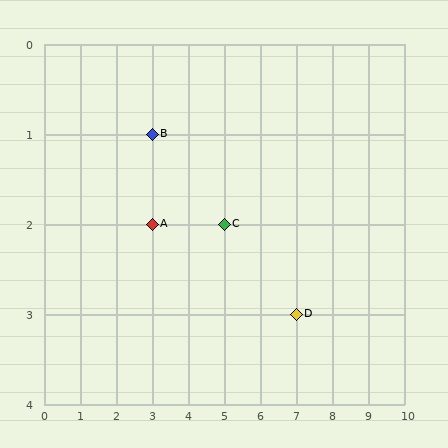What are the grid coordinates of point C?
Point C is at grid coordinates (5, 2).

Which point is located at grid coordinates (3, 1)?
Point B is at (3, 1).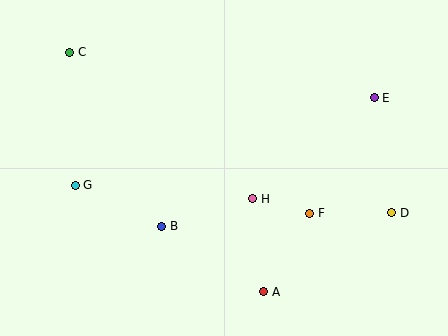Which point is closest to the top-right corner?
Point E is closest to the top-right corner.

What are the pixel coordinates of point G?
Point G is at (75, 185).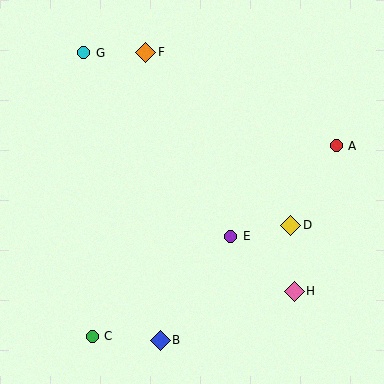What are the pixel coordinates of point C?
Point C is at (92, 336).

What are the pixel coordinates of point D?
Point D is at (291, 225).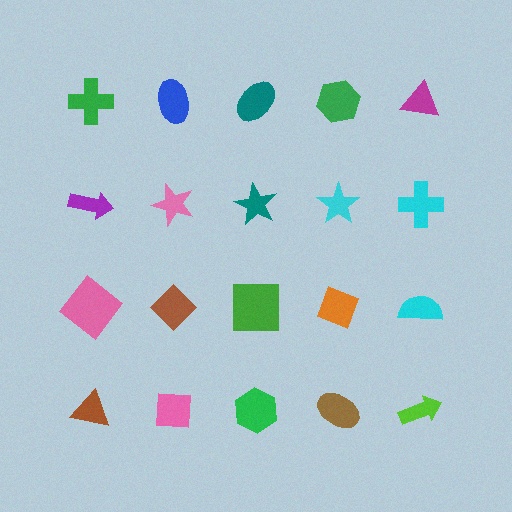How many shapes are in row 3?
5 shapes.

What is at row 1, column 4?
A green hexagon.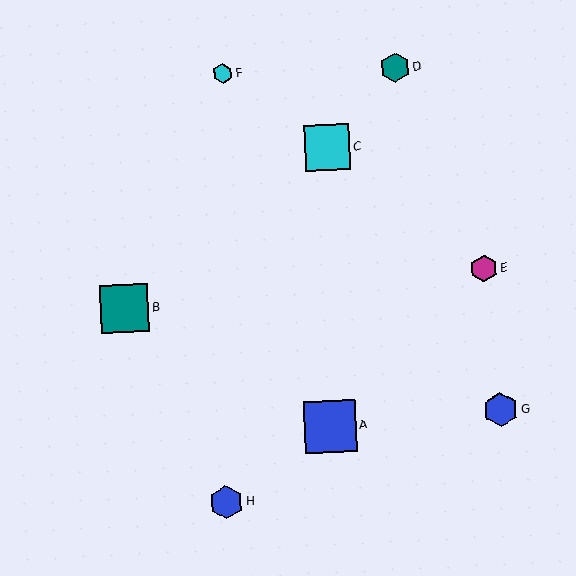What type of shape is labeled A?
Shape A is a blue square.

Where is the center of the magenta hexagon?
The center of the magenta hexagon is at (484, 269).